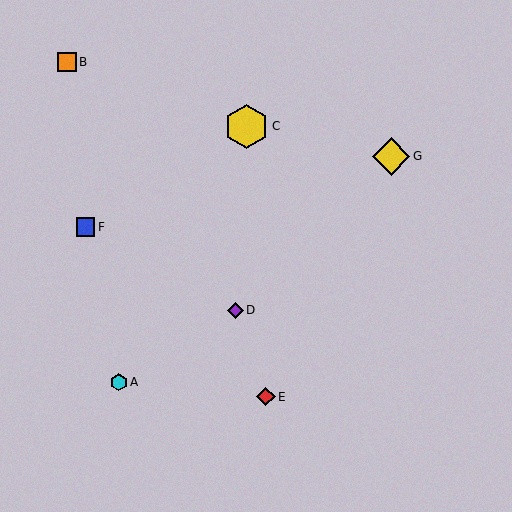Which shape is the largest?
The yellow hexagon (labeled C) is the largest.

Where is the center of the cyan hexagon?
The center of the cyan hexagon is at (119, 382).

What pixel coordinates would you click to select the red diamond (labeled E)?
Click at (266, 397) to select the red diamond E.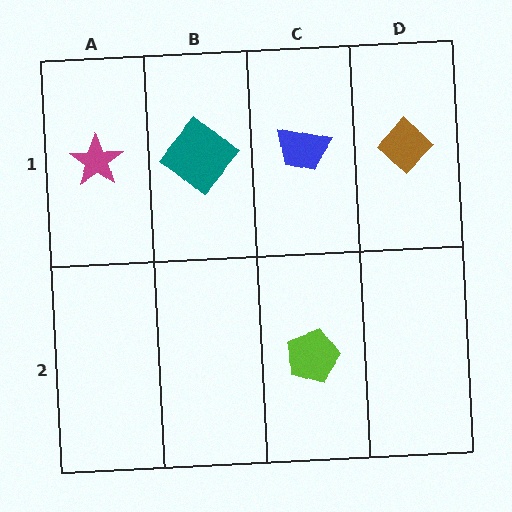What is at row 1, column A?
A magenta star.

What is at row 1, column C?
A blue trapezoid.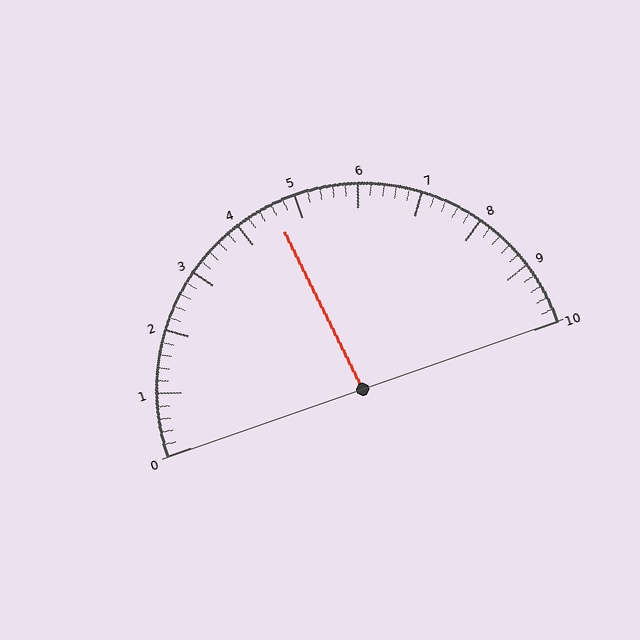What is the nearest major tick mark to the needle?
The nearest major tick mark is 5.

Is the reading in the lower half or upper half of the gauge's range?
The reading is in the lower half of the range (0 to 10).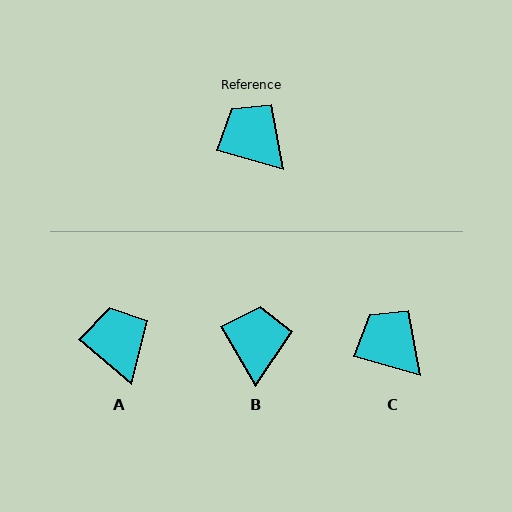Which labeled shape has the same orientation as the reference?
C.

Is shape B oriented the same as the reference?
No, it is off by about 44 degrees.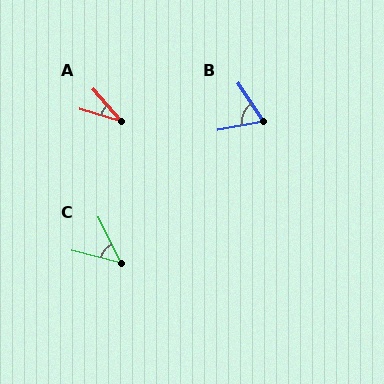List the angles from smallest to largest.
A (32°), C (50°), B (66°).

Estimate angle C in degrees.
Approximately 50 degrees.